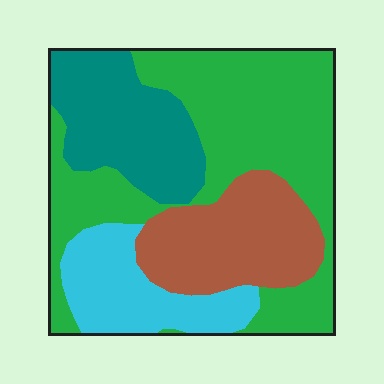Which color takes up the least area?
Cyan, at roughly 15%.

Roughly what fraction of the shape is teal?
Teal takes up about one fifth (1/5) of the shape.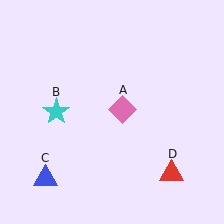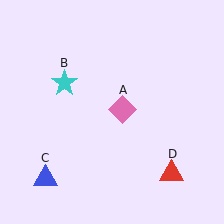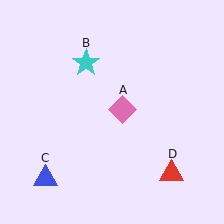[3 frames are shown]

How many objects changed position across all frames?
1 object changed position: cyan star (object B).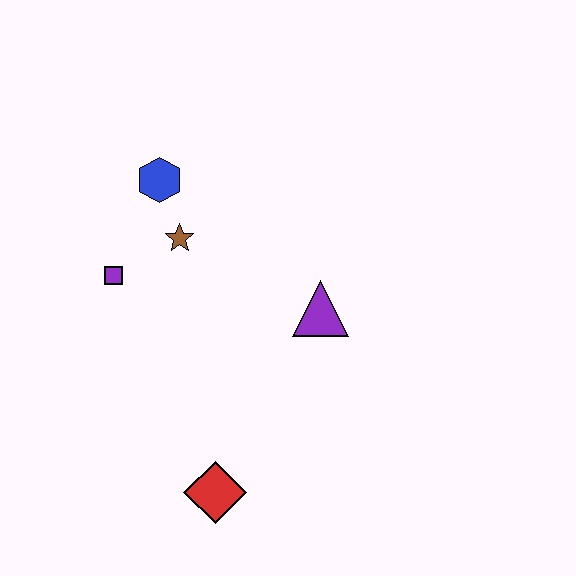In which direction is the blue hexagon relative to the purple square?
The blue hexagon is above the purple square.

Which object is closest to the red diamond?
The purple triangle is closest to the red diamond.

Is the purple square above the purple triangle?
Yes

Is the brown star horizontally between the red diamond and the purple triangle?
No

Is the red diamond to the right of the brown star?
Yes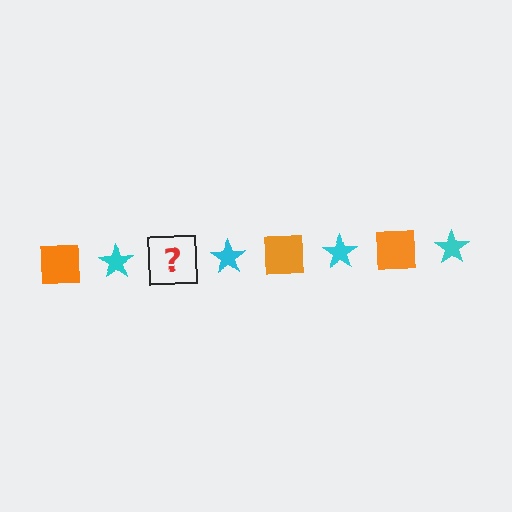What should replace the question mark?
The question mark should be replaced with an orange square.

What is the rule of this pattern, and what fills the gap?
The rule is that the pattern alternates between orange square and cyan star. The gap should be filled with an orange square.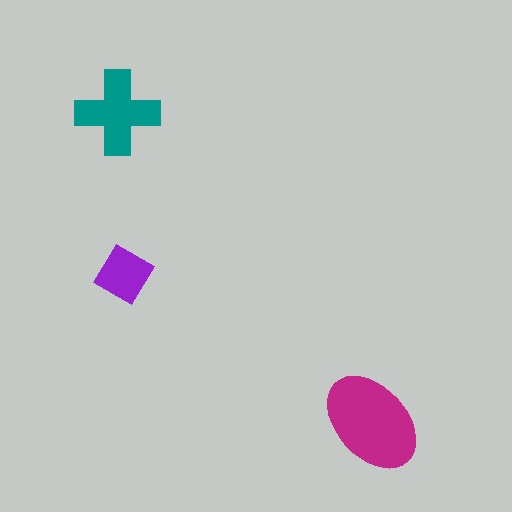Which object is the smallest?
The purple diamond.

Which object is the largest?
The magenta ellipse.